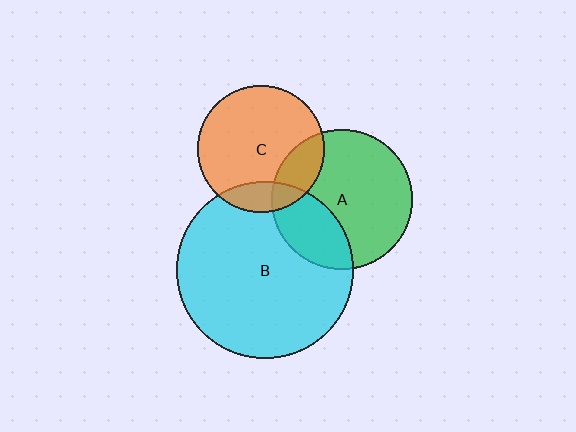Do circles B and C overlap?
Yes.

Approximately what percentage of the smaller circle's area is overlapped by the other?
Approximately 15%.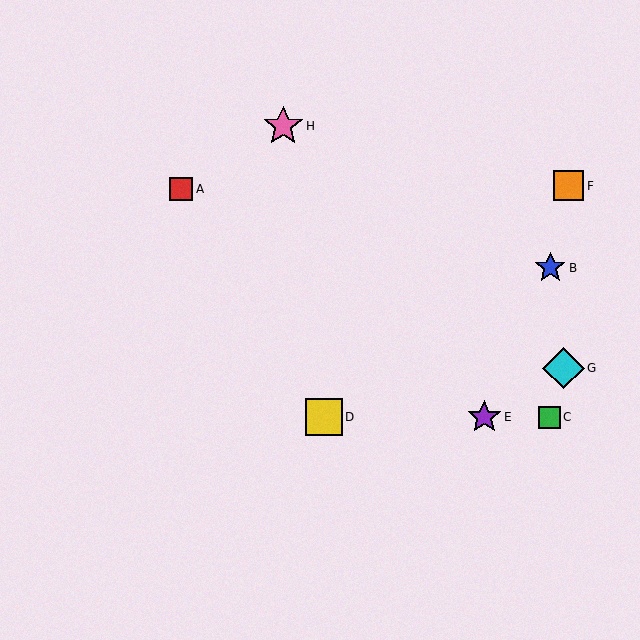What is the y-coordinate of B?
Object B is at y≈268.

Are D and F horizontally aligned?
No, D is at y≈417 and F is at y≈186.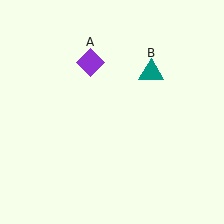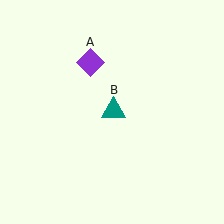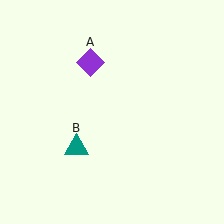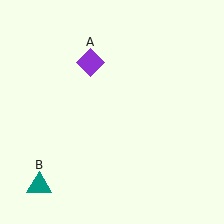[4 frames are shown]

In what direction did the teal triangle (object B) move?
The teal triangle (object B) moved down and to the left.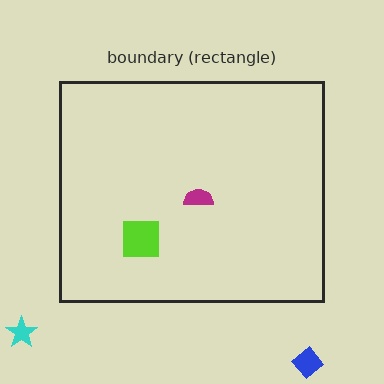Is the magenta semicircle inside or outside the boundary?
Inside.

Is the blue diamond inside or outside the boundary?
Outside.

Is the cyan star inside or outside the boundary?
Outside.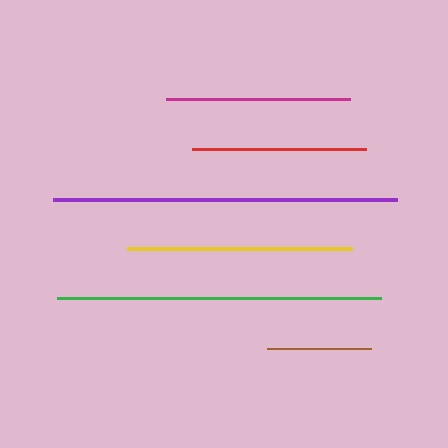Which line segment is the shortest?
The brown line is the shortest at approximately 104 pixels.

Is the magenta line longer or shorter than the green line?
The green line is longer than the magenta line.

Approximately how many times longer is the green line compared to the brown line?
The green line is approximately 3.1 times the length of the brown line.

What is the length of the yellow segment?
The yellow segment is approximately 224 pixels long.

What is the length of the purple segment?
The purple segment is approximately 344 pixels long.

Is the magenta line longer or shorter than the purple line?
The purple line is longer than the magenta line.